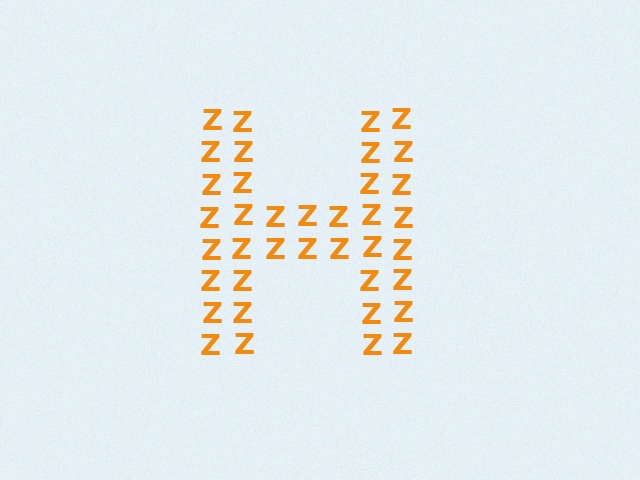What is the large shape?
The large shape is the letter H.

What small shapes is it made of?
It is made of small letter Z's.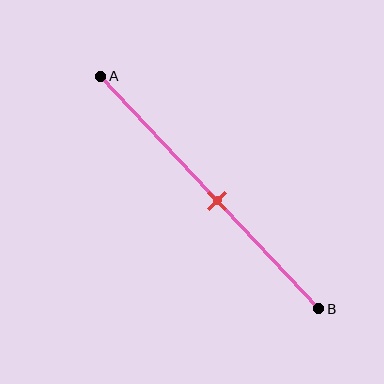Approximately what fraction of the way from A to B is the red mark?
The red mark is approximately 55% of the way from A to B.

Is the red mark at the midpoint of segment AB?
No, the mark is at about 55% from A, not at the 50% midpoint.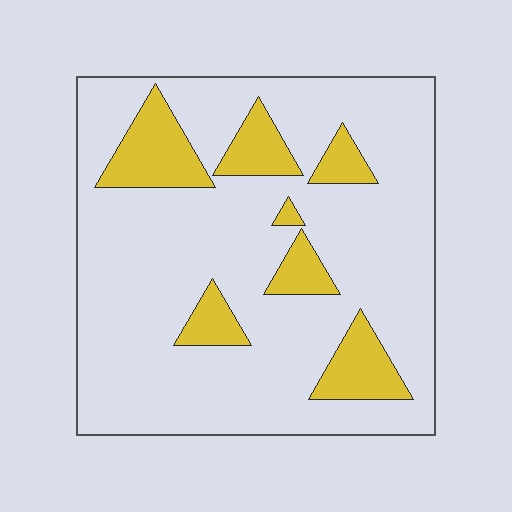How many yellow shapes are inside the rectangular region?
7.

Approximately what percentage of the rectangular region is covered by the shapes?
Approximately 20%.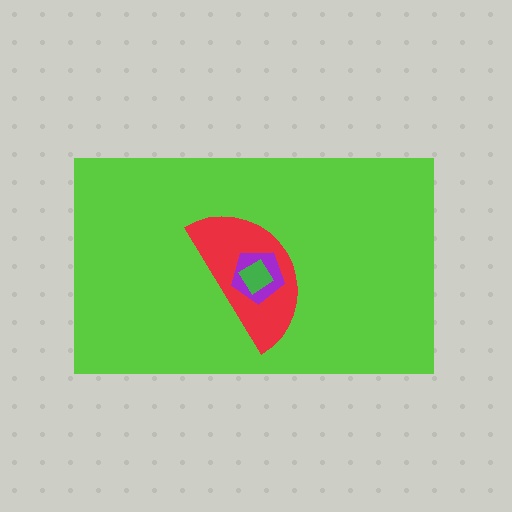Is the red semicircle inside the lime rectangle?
Yes.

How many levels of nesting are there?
4.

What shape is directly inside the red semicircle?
The purple pentagon.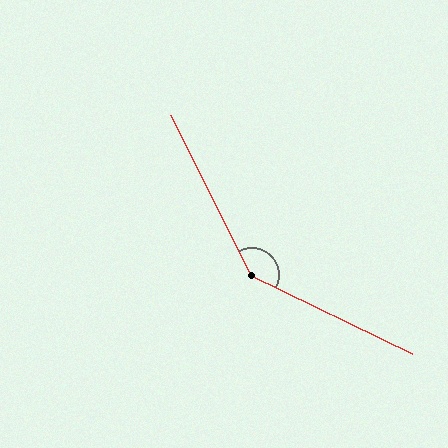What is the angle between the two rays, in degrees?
Approximately 143 degrees.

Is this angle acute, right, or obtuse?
It is obtuse.